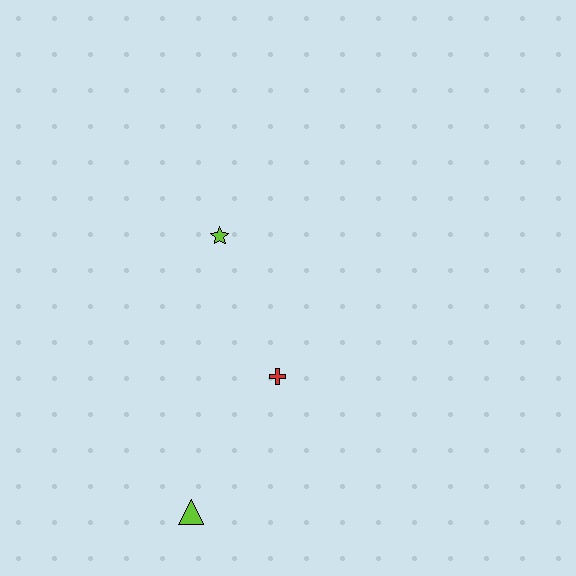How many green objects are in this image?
There are no green objects.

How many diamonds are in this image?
There are no diamonds.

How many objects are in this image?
There are 3 objects.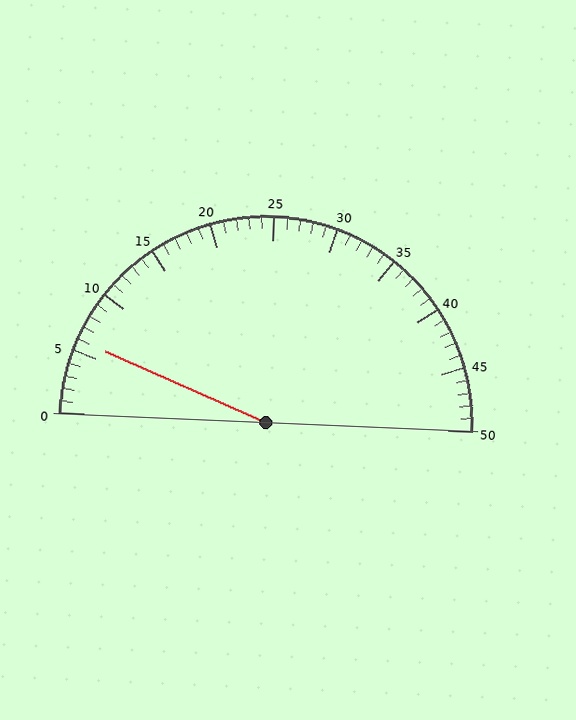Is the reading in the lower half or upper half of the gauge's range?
The reading is in the lower half of the range (0 to 50).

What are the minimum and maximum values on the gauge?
The gauge ranges from 0 to 50.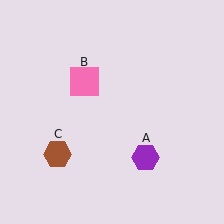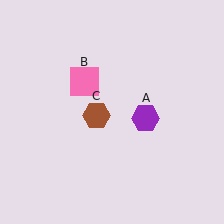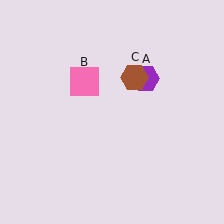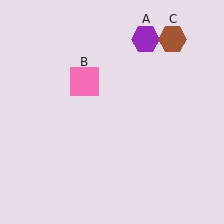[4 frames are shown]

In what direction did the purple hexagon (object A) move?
The purple hexagon (object A) moved up.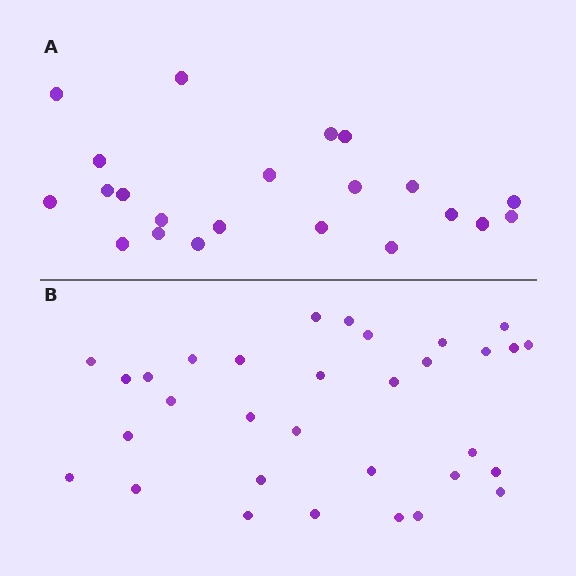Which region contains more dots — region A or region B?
Region B (the bottom region) has more dots.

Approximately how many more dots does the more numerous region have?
Region B has roughly 10 or so more dots than region A.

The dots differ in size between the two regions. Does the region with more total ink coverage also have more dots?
No. Region A has more total ink coverage because its dots are larger, but region B actually contains more individual dots. Total area can be misleading — the number of items is what matters here.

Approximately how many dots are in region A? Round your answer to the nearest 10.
About 20 dots. (The exact count is 22, which rounds to 20.)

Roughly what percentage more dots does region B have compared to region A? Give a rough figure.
About 45% more.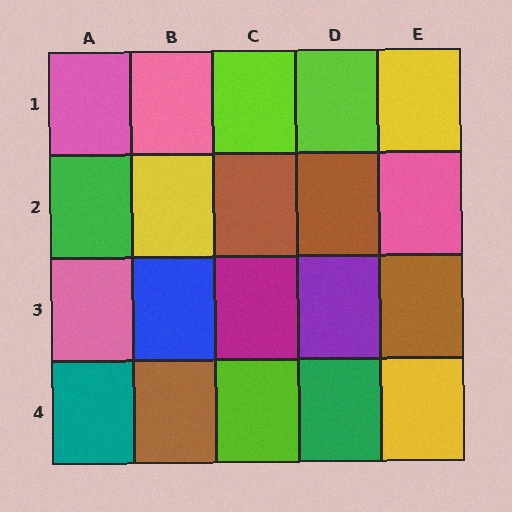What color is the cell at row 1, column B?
Pink.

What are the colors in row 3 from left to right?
Pink, blue, magenta, purple, brown.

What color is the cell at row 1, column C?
Lime.